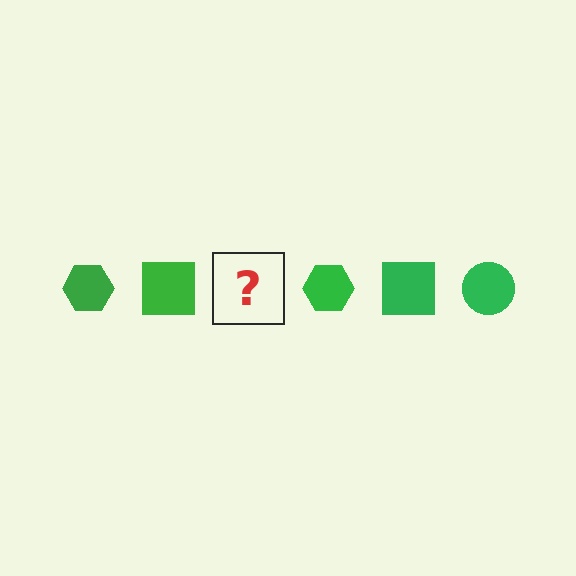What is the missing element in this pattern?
The missing element is a green circle.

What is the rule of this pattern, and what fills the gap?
The rule is that the pattern cycles through hexagon, square, circle shapes in green. The gap should be filled with a green circle.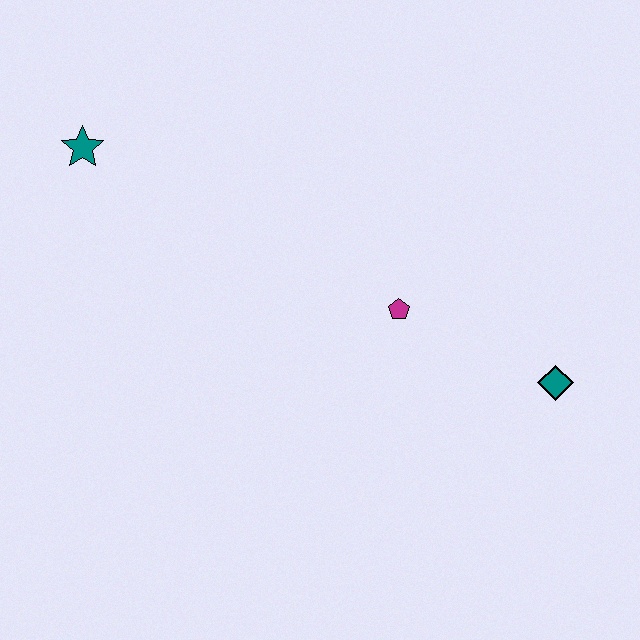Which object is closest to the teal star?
The magenta pentagon is closest to the teal star.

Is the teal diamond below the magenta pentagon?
Yes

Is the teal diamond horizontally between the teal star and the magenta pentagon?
No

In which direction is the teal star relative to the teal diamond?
The teal star is to the left of the teal diamond.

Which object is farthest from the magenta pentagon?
The teal star is farthest from the magenta pentagon.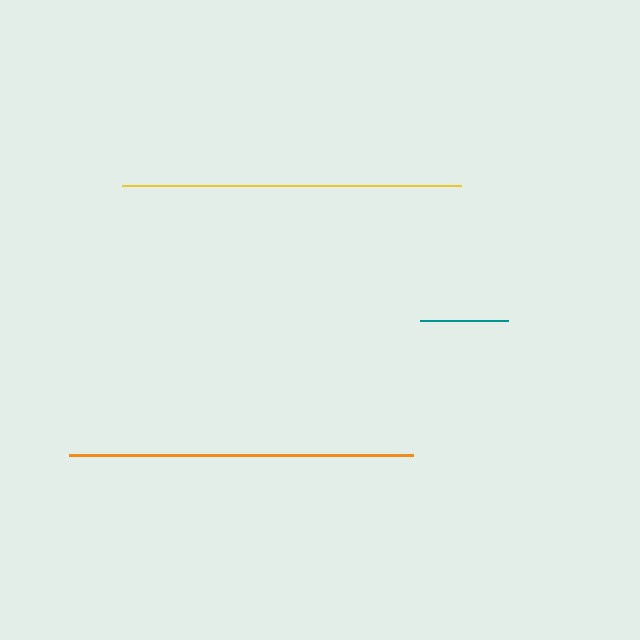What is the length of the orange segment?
The orange segment is approximately 344 pixels long.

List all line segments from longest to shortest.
From longest to shortest: orange, yellow, teal.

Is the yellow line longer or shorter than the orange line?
The orange line is longer than the yellow line.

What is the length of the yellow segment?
The yellow segment is approximately 339 pixels long.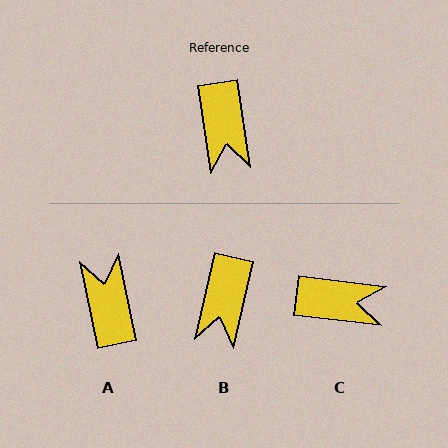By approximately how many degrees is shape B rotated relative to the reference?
Approximately 22 degrees clockwise.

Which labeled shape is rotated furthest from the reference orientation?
A, about 177 degrees away.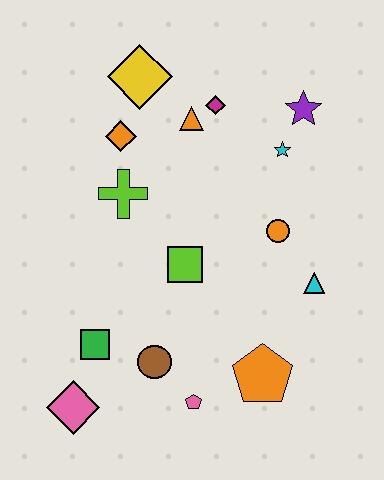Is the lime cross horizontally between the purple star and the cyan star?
No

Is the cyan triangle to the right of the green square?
Yes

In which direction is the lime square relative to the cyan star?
The lime square is below the cyan star.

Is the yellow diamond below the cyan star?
No